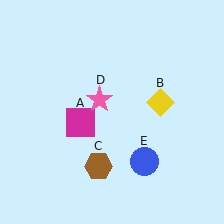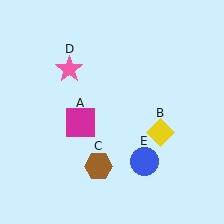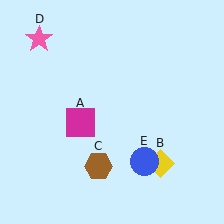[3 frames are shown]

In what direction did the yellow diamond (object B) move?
The yellow diamond (object B) moved down.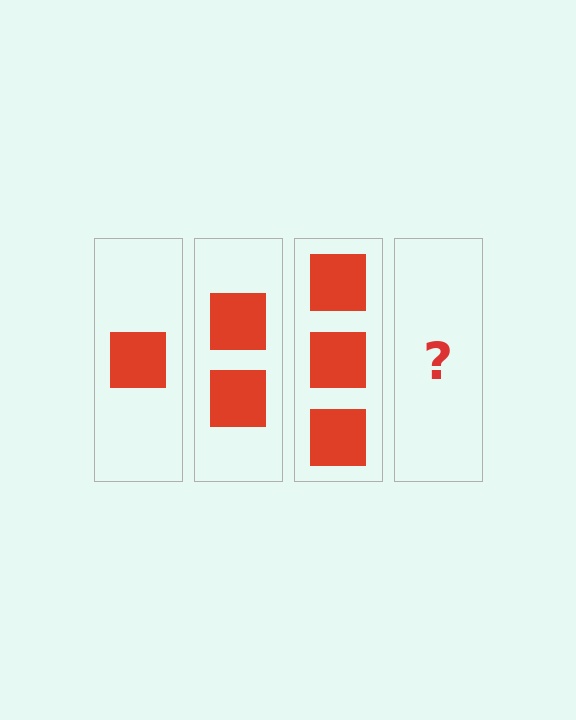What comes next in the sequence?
The next element should be 4 squares.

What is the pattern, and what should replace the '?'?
The pattern is that each step adds one more square. The '?' should be 4 squares.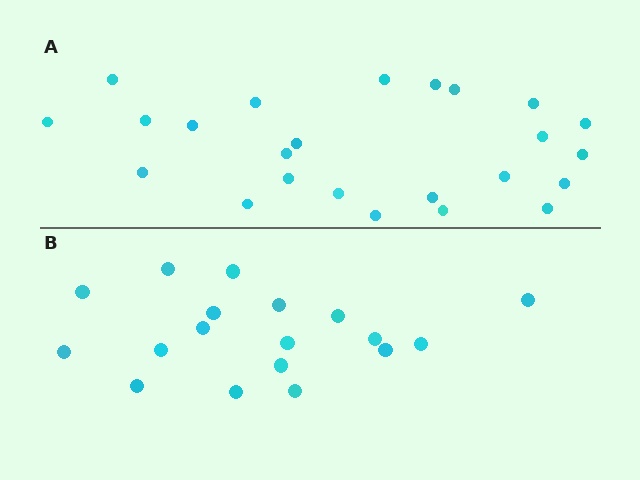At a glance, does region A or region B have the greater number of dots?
Region A (the top region) has more dots.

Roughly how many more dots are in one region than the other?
Region A has about 6 more dots than region B.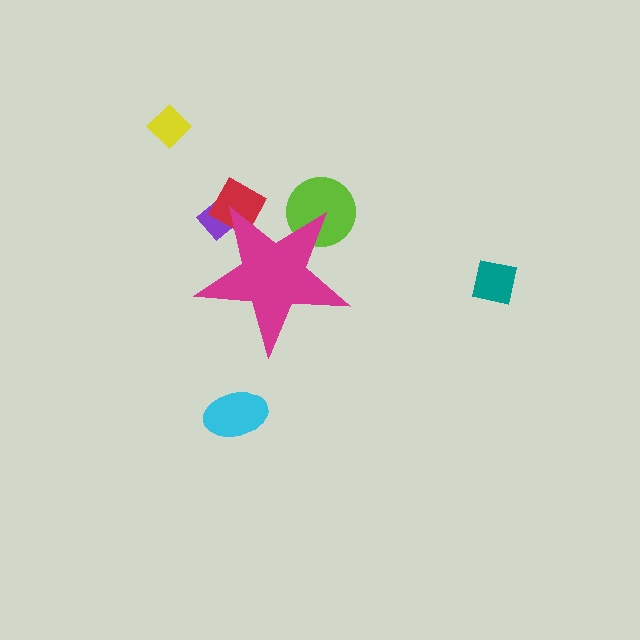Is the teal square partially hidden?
No, the teal square is fully visible.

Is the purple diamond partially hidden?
Yes, the purple diamond is partially hidden behind the magenta star.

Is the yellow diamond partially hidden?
No, the yellow diamond is fully visible.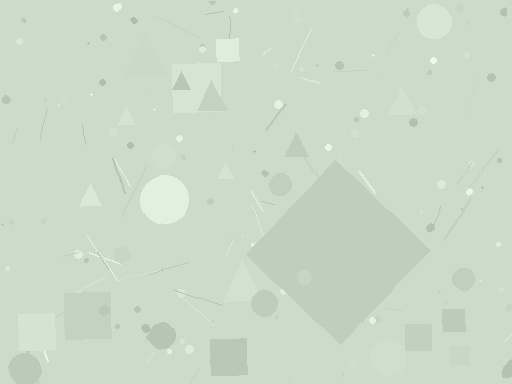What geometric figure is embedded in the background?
A diamond is embedded in the background.